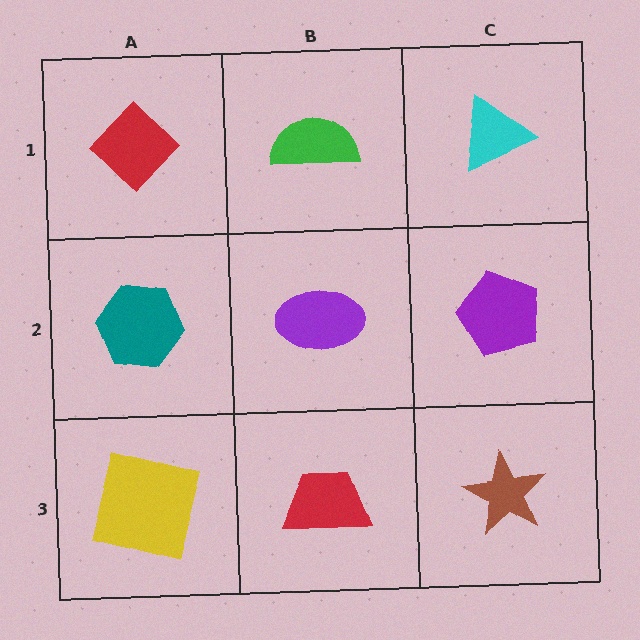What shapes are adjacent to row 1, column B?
A purple ellipse (row 2, column B), a red diamond (row 1, column A), a cyan triangle (row 1, column C).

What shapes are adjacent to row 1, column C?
A purple pentagon (row 2, column C), a green semicircle (row 1, column B).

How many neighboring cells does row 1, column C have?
2.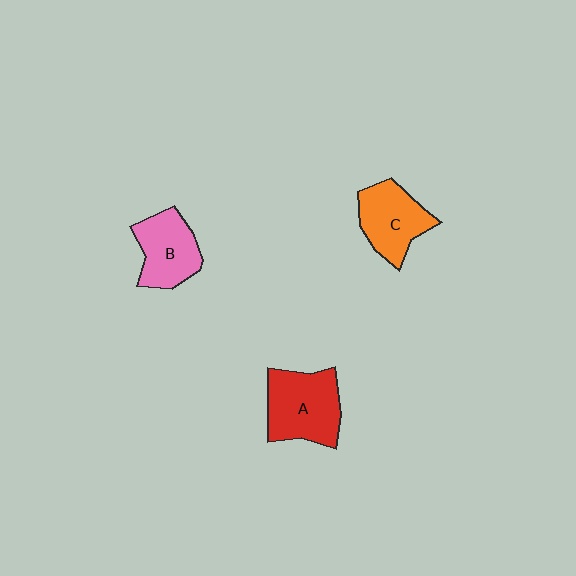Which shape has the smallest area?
Shape B (pink).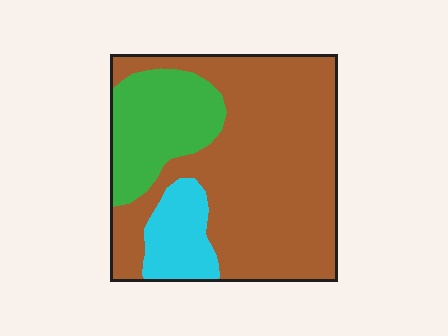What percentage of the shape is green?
Green covers about 20% of the shape.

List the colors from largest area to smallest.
From largest to smallest: brown, green, cyan.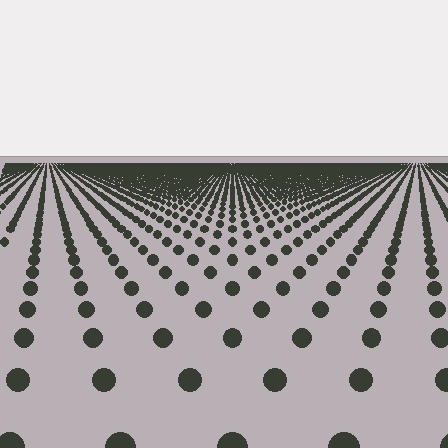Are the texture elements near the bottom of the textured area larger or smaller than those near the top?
Larger. Near the bottom, elements are closer to the viewer and appear at a bigger on-screen size.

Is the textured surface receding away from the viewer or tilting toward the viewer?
The surface is receding away from the viewer. Texture elements get smaller and denser toward the top.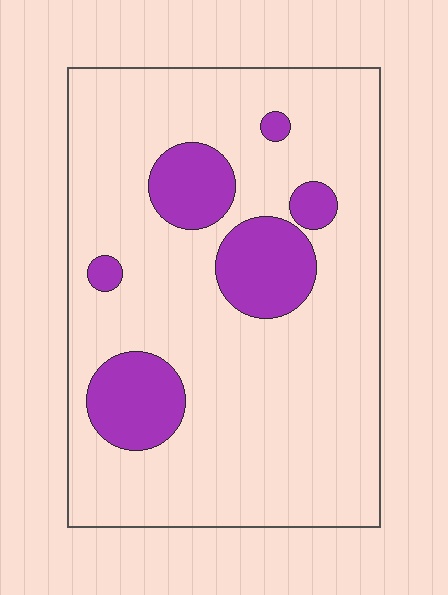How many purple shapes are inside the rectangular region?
6.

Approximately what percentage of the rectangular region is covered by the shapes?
Approximately 20%.